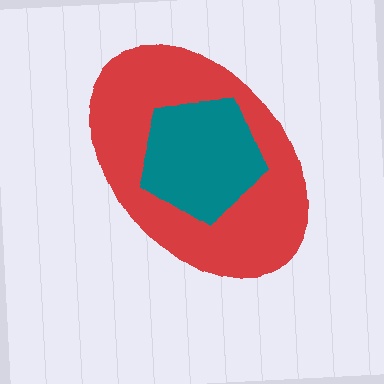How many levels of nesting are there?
2.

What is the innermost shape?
The teal pentagon.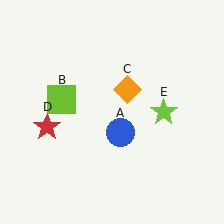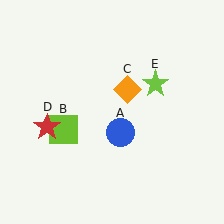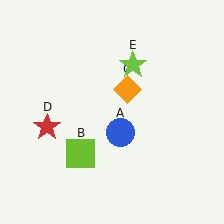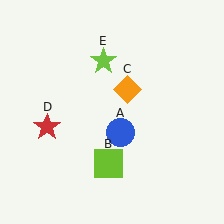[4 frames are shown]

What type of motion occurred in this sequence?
The lime square (object B), lime star (object E) rotated counterclockwise around the center of the scene.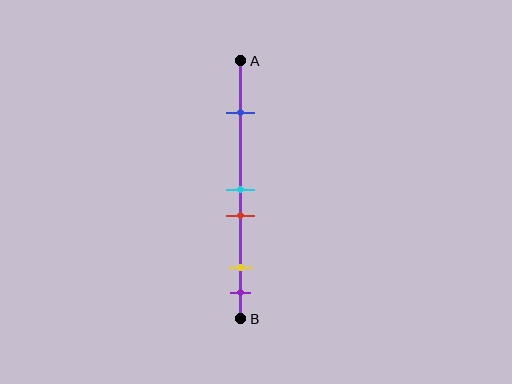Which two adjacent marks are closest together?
The cyan and red marks are the closest adjacent pair.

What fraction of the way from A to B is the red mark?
The red mark is approximately 60% (0.6) of the way from A to B.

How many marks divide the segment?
There are 5 marks dividing the segment.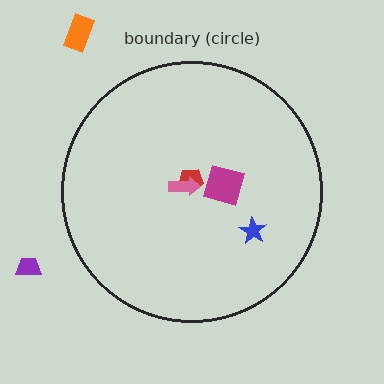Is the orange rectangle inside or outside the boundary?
Outside.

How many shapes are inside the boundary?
4 inside, 2 outside.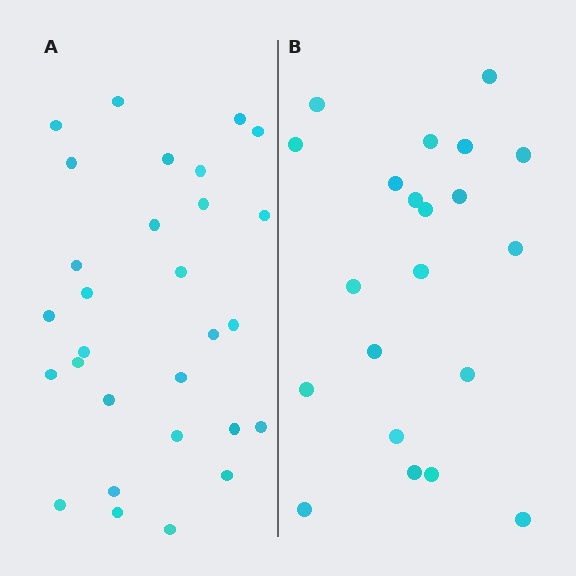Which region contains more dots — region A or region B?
Region A (the left region) has more dots.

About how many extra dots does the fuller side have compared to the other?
Region A has roughly 8 or so more dots than region B.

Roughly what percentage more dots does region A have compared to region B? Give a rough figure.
About 40% more.